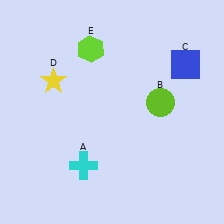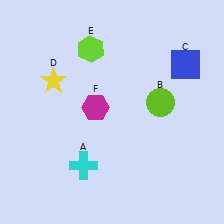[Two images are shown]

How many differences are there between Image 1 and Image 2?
There is 1 difference between the two images.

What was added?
A magenta hexagon (F) was added in Image 2.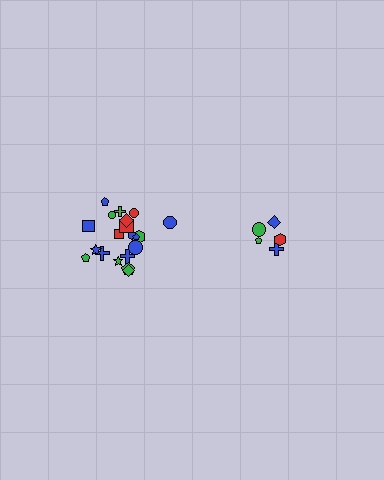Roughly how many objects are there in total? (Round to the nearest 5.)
Roughly 25 objects in total.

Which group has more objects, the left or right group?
The left group.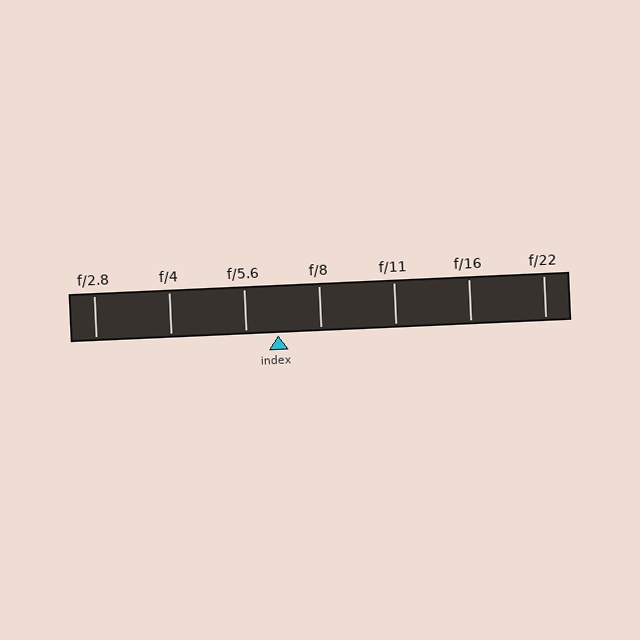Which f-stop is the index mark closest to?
The index mark is closest to f/5.6.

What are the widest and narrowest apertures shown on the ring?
The widest aperture shown is f/2.8 and the narrowest is f/22.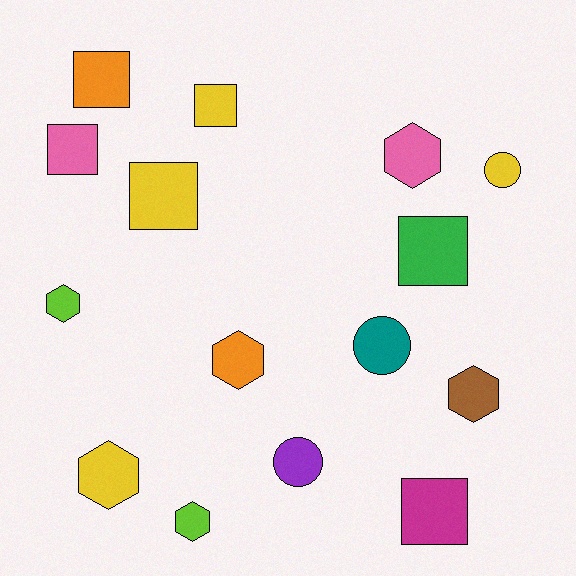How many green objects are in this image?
There is 1 green object.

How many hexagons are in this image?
There are 6 hexagons.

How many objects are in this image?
There are 15 objects.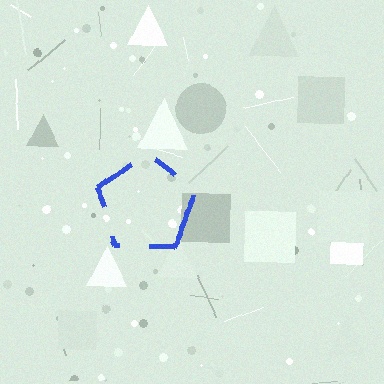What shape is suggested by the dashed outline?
The dashed outline suggests a pentagon.